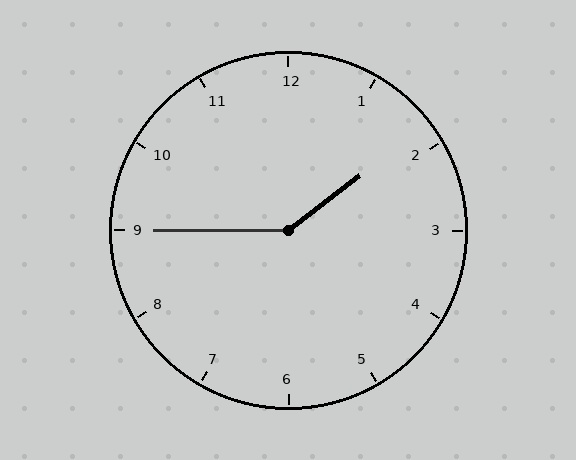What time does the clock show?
1:45.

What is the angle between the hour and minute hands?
Approximately 142 degrees.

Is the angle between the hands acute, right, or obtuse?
It is obtuse.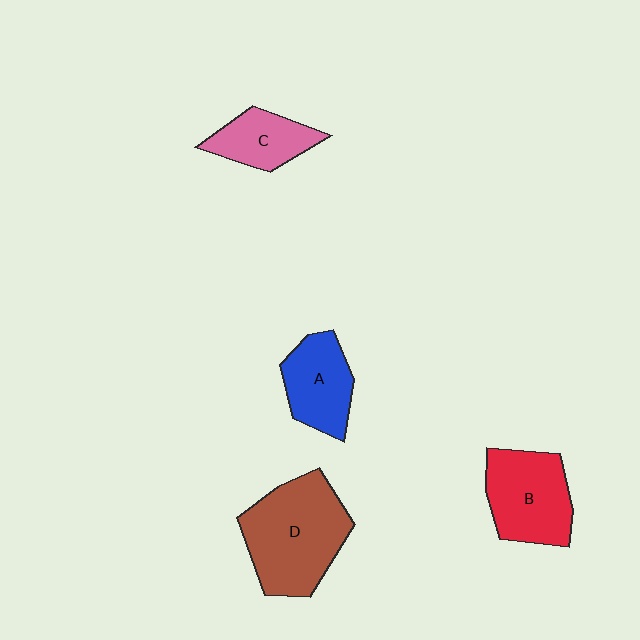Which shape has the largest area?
Shape D (brown).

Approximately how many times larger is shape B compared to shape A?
Approximately 1.3 times.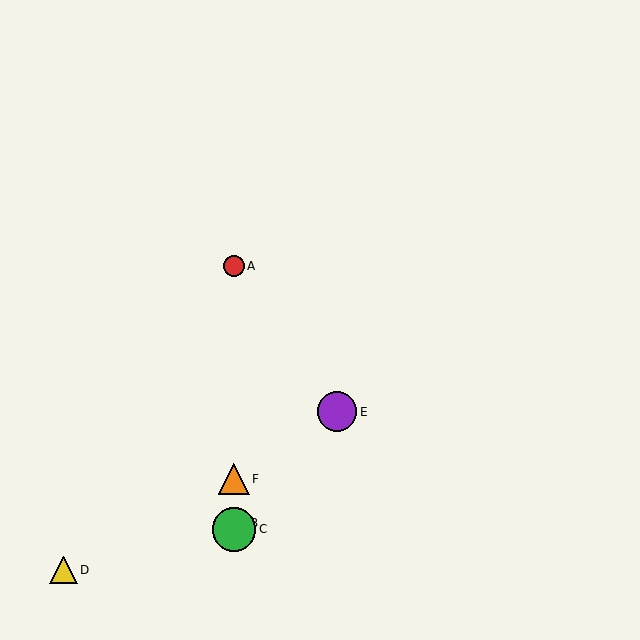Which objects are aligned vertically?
Objects A, B, C, F are aligned vertically.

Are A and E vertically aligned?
No, A is at x≈234 and E is at x≈337.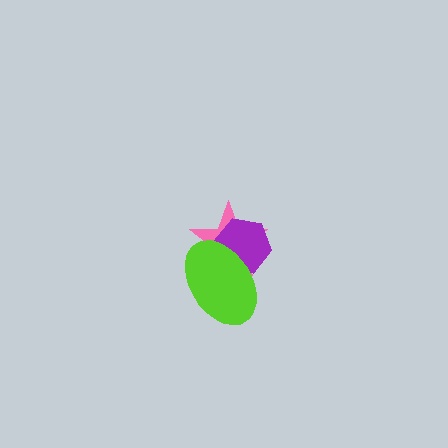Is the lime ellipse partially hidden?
No, no other shape covers it.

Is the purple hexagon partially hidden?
Yes, it is partially covered by another shape.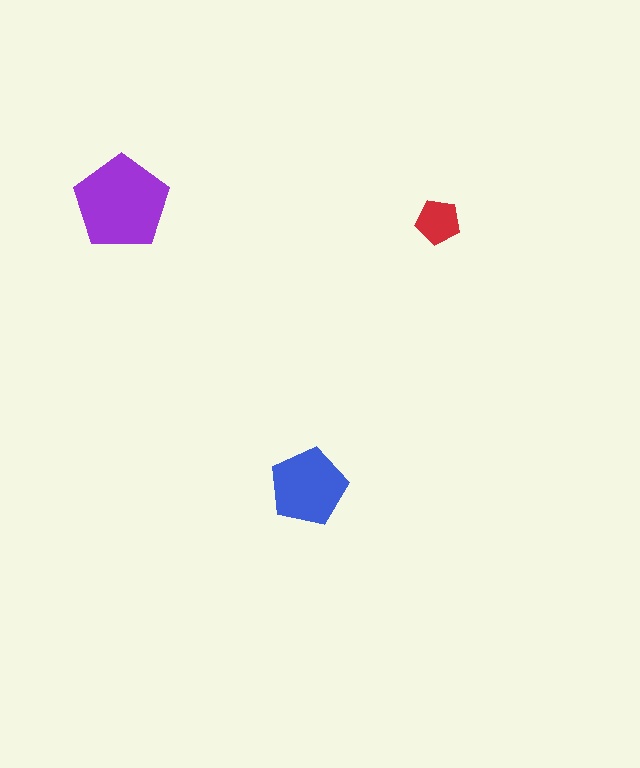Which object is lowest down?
The blue pentagon is bottommost.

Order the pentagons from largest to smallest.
the purple one, the blue one, the red one.